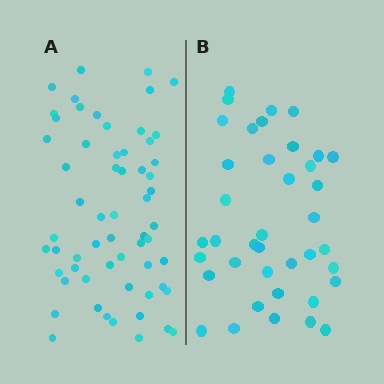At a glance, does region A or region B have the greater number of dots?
Region A (the left region) has more dots.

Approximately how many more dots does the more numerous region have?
Region A has approximately 20 more dots than region B.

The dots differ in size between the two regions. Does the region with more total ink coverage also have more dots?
No. Region B has more total ink coverage because its dots are larger, but region A actually contains more individual dots. Total area can be misleading — the number of items is what matters here.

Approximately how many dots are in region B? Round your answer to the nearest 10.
About 40 dots. (The exact count is 39, which rounds to 40.)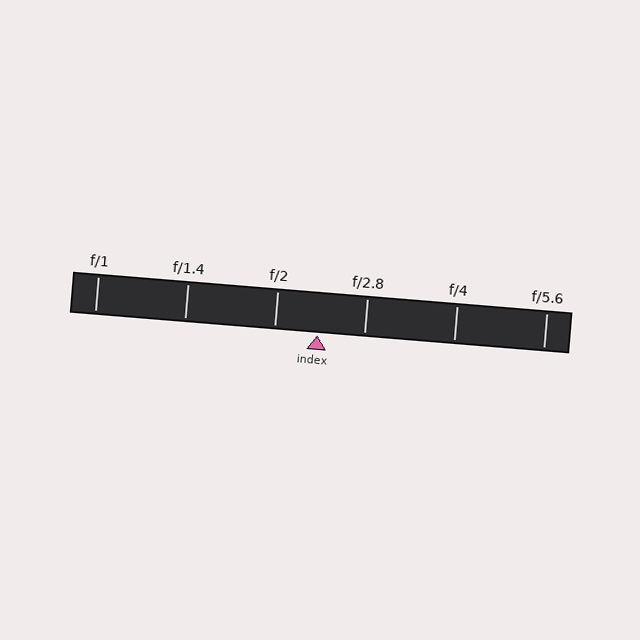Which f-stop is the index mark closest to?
The index mark is closest to f/2.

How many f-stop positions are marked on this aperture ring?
There are 6 f-stop positions marked.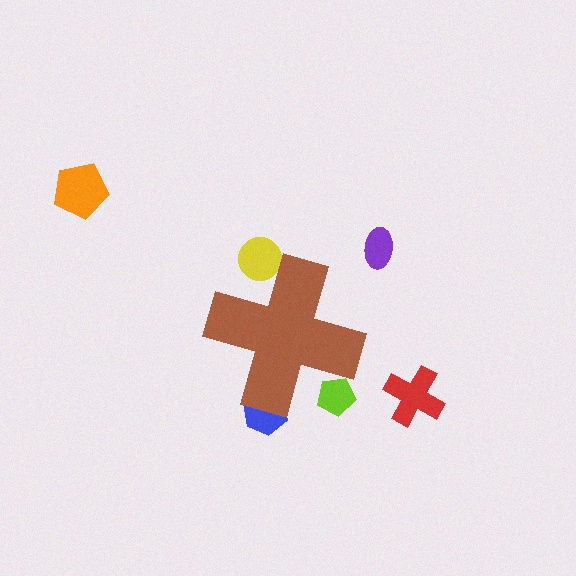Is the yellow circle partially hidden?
Yes, the yellow circle is partially hidden behind the brown cross.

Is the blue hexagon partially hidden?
Yes, the blue hexagon is partially hidden behind the brown cross.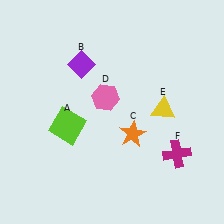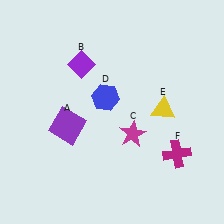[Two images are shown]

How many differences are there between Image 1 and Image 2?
There are 3 differences between the two images.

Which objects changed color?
A changed from lime to purple. C changed from orange to magenta. D changed from pink to blue.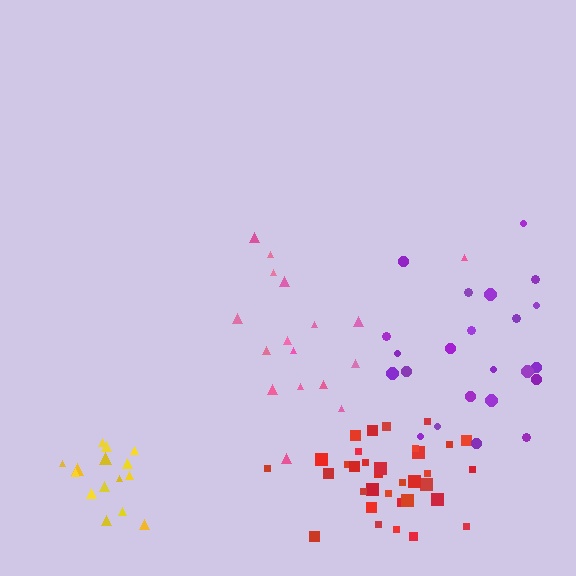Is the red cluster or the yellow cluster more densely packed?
Yellow.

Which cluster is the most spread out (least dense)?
Purple.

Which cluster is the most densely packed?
Yellow.